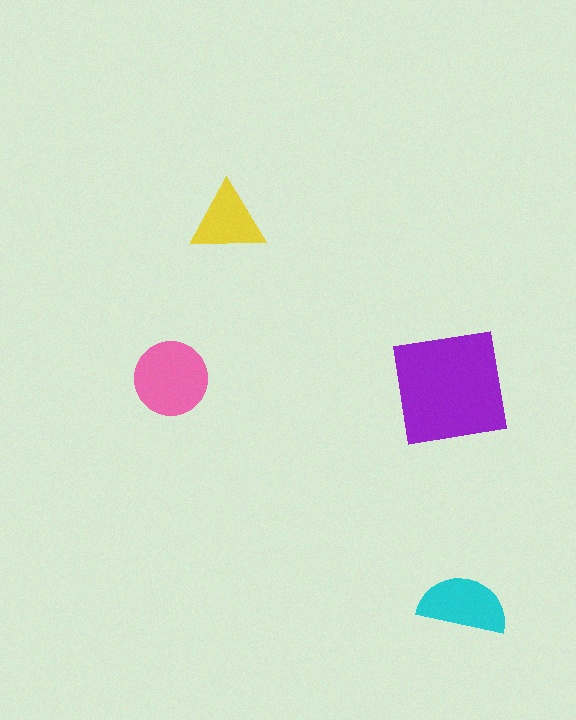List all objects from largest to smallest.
The purple square, the pink circle, the cyan semicircle, the yellow triangle.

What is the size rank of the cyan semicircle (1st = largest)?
3rd.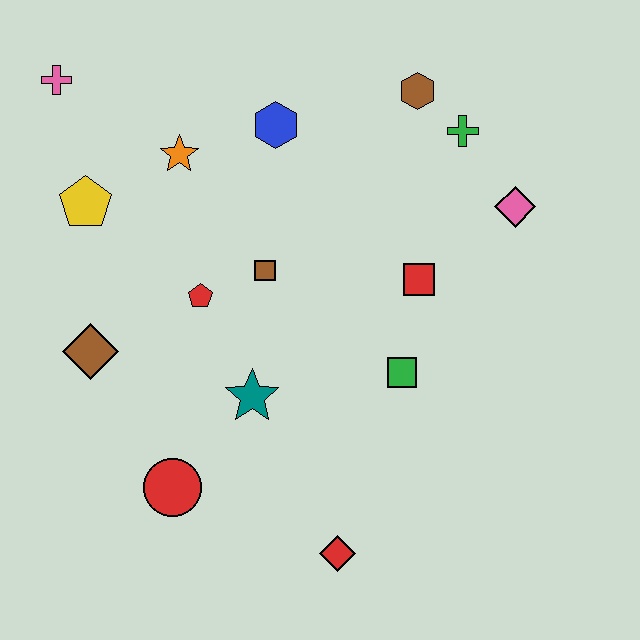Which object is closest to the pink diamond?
The green cross is closest to the pink diamond.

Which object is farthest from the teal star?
The pink cross is farthest from the teal star.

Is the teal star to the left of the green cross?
Yes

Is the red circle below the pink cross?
Yes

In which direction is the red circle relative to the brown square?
The red circle is below the brown square.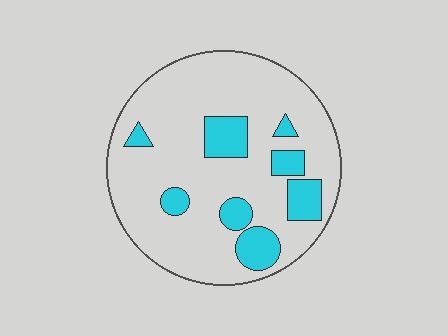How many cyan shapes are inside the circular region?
8.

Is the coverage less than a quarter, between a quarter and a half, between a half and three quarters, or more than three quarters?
Less than a quarter.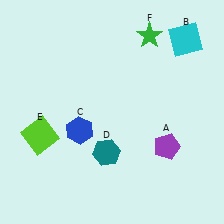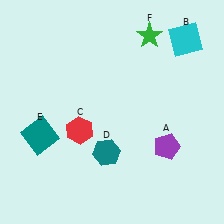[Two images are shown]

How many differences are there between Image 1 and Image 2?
There are 2 differences between the two images.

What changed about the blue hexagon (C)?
In Image 1, C is blue. In Image 2, it changed to red.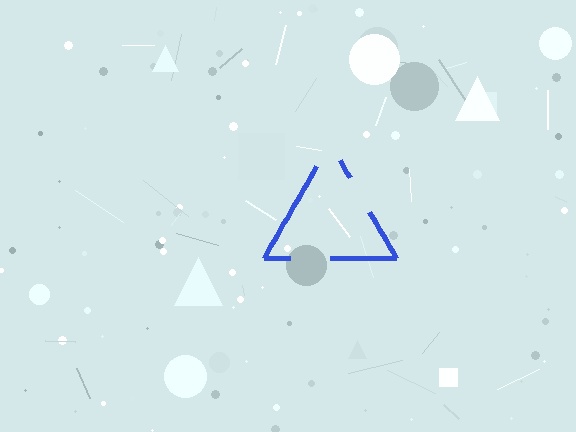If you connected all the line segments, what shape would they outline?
They would outline a triangle.